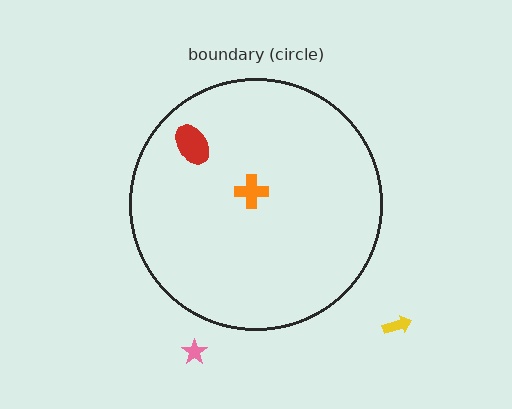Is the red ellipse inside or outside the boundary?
Inside.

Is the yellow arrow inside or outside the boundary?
Outside.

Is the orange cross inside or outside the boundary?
Inside.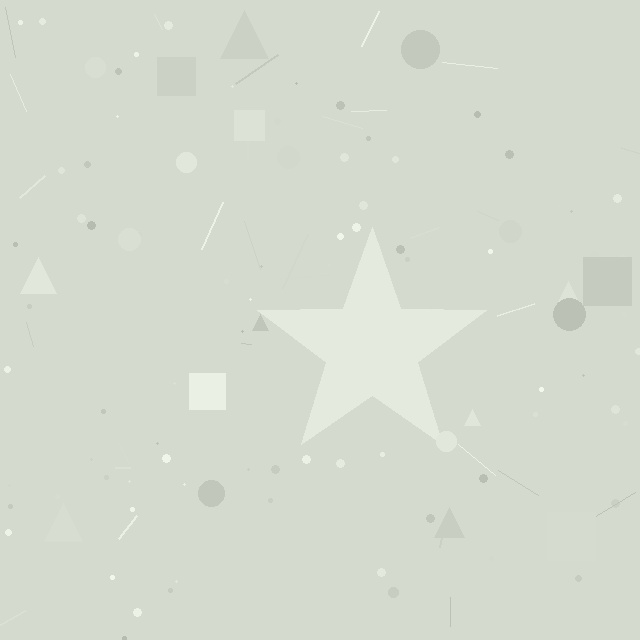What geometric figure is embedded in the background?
A star is embedded in the background.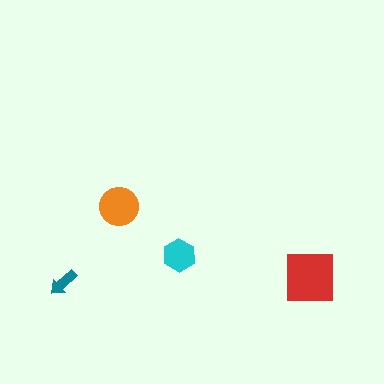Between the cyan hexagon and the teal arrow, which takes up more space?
The cyan hexagon.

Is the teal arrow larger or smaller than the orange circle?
Smaller.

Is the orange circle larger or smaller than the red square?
Smaller.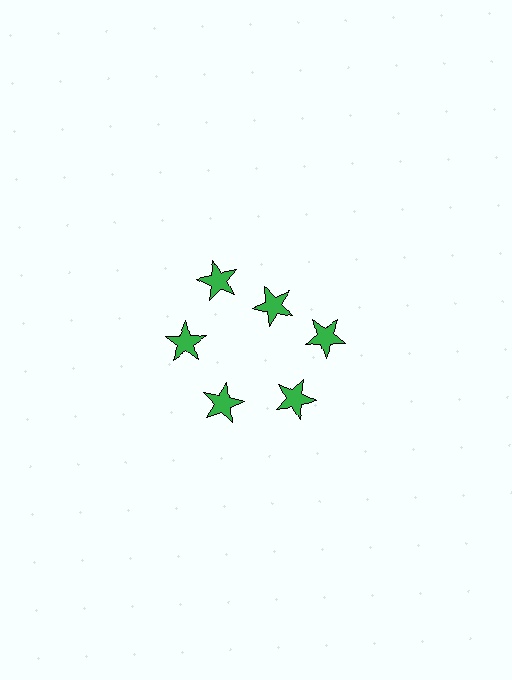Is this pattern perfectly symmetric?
No. The 6 green stars are arranged in a ring, but one element near the 1 o'clock position is pulled inward toward the center, breaking the 6-fold rotational symmetry.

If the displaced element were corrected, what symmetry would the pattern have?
It would have 6-fold rotational symmetry — the pattern would map onto itself every 60 degrees.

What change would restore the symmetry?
The symmetry would be restored by moving it outward, back onto the ring so that all 6 stars sit at equal angles and equal distance from the center.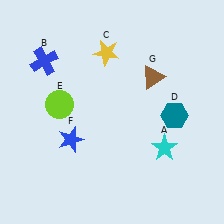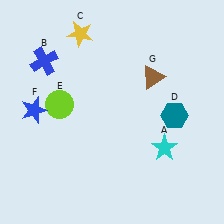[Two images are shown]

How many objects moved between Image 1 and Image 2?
2 objects moved between the two images.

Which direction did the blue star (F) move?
The blue star (F) moved left.